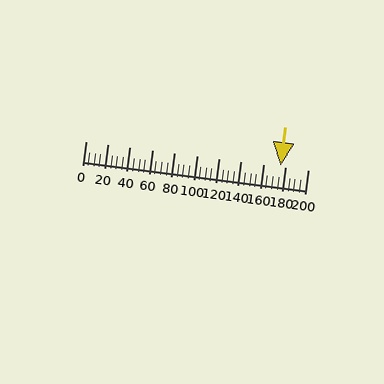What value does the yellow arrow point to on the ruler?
The yellow arrow points to approximately 176.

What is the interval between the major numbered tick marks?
The major tick marks are spaced 20 units apart.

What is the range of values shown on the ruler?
The ruler shows values from 0 to 200.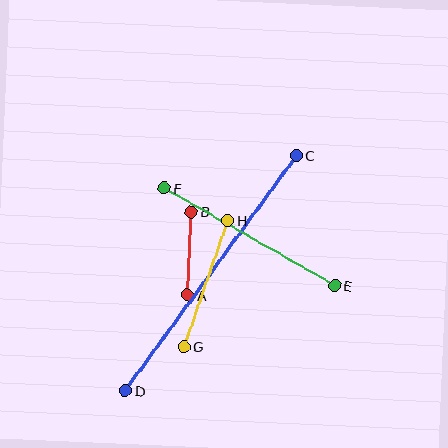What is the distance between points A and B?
The distance is approximately 84 pixels.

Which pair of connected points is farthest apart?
Points C and D are farthest apart.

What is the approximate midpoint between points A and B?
The midpoint is at approximately (189, 254) pixels.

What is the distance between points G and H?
The distance is approximately 134 pixels.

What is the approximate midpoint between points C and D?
The midpoint is at approximately (211, 273) pixels.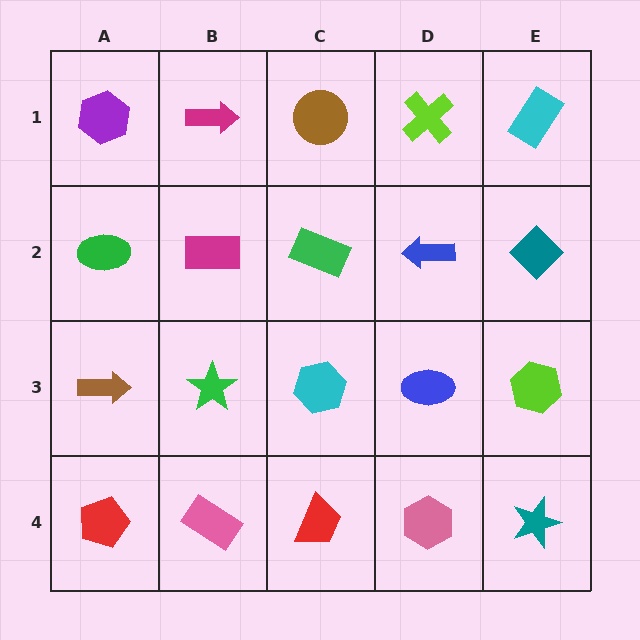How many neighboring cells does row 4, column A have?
2.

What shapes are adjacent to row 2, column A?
A purple hexagon (row 1, column A), a brown arrow (row 3, column A), a magenta rectangle (row 2, column B).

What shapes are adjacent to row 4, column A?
A brown arrow (row 3, column A), a pink rectangle (row 4, column B).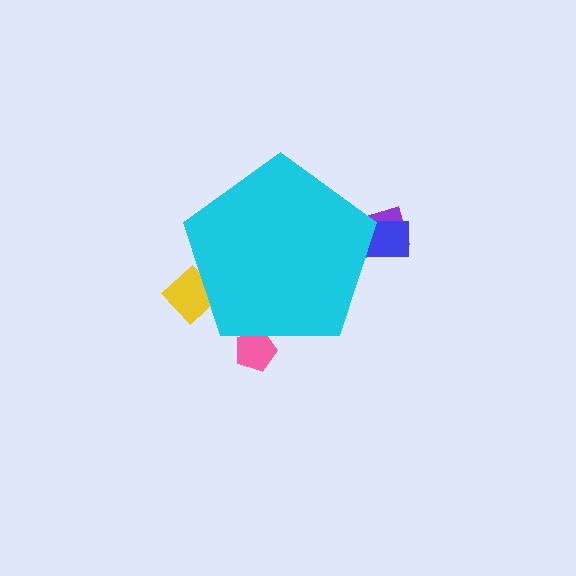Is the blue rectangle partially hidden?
Yes, the blue rectangle is partially hidden behind the cyan pentagon.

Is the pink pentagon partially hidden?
Yes, the pink pentagon is partially hidden behind the cyan pentagon.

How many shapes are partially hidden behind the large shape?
4 shapes are partially hidden.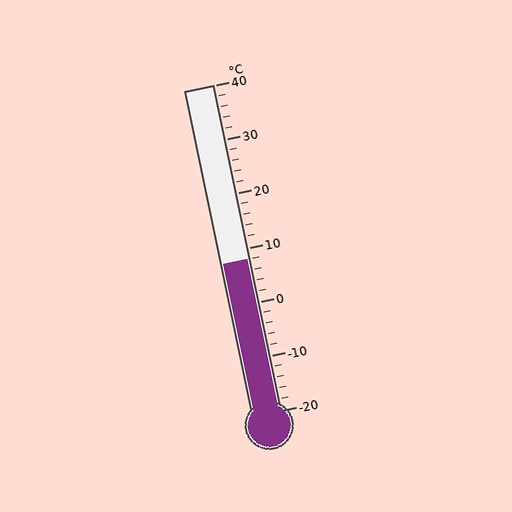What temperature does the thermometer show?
The thermometer shows approximately 8°C.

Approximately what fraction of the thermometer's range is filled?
The thermometer is filled to approximately 45% of its range.